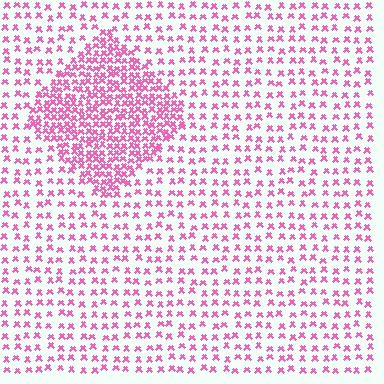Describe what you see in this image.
The image contains small pink elements arranged at two different densities. A diamond-shaped region is visible where the elements are more densely packed than the surrounding area.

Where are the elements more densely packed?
The elements are more densely packed inside the diamond boundary.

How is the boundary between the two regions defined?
The boundary is defined by a change in element density (approximately 2.4x ratio). All elements are the same color, size, and shape.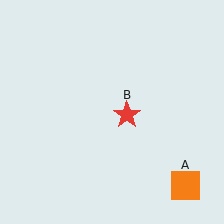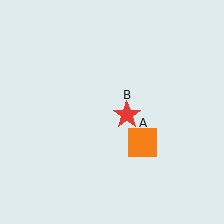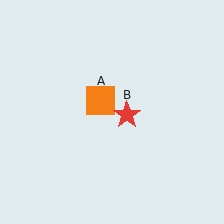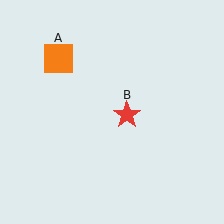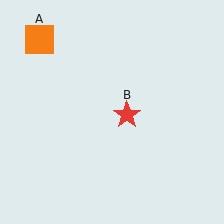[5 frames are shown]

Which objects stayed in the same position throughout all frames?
Red star (object B) remained stationary.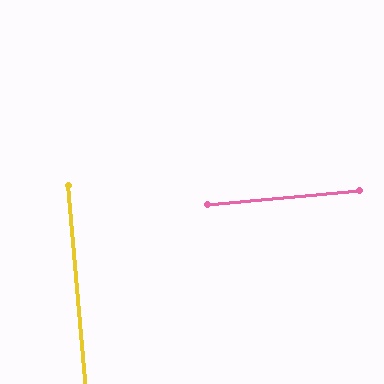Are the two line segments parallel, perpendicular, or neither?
Perpendicular — they meet at approximately 90°.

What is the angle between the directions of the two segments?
Approximately 90 degrees.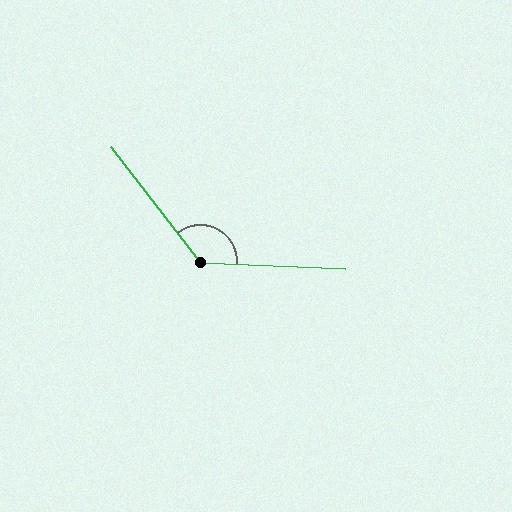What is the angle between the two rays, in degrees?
Approximately 131 degrees.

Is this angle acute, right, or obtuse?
It is obtuse.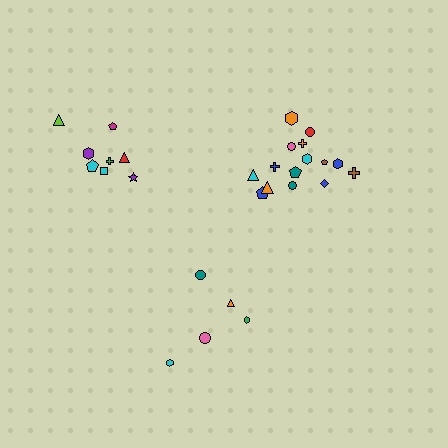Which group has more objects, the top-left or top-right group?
The top-right group.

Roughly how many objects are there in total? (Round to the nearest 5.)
Roughly 30 objects in total.